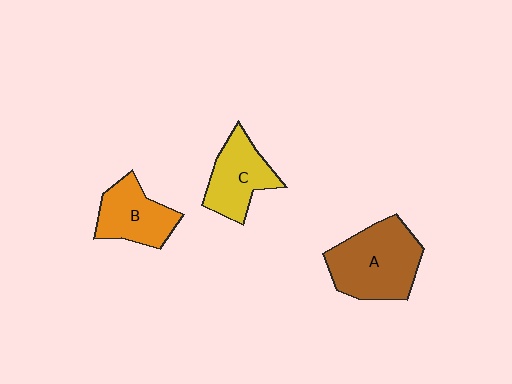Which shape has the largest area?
Shape A (brown).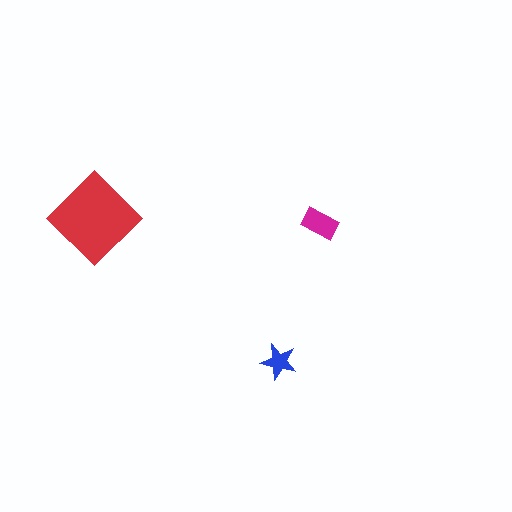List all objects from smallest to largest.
The blue star, the magenta rectangle, the red diamond.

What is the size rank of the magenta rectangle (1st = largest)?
2nd.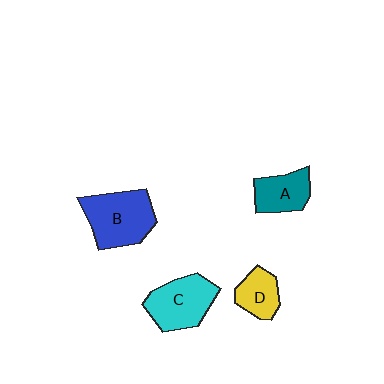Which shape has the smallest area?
Shape D (yellow).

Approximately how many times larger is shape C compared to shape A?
Approximately 1.5 times.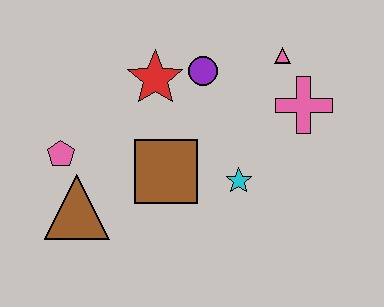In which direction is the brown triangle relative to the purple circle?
The brown triangle is below the purple circle.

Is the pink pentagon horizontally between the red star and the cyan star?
No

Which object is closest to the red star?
The purple circle is closest to the red star.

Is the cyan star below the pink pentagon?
Yes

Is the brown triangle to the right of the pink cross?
No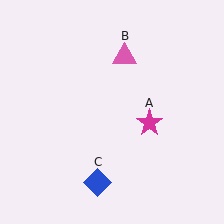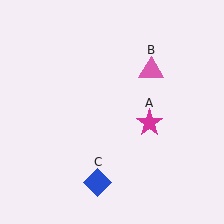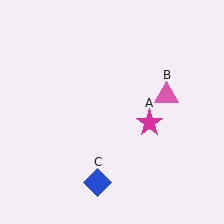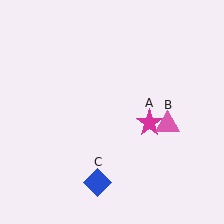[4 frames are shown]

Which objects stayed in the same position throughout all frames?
Magenta star (object A) and blue diamond (object C) remained stationary.